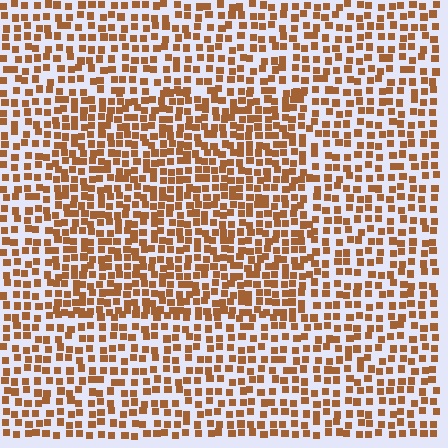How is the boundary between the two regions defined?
The boundary is defined by a change in element density (approximately 1.5x ratio). All elements are the same color, size, and shape.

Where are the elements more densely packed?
The elements are more densely packed inside the rectangle boundary.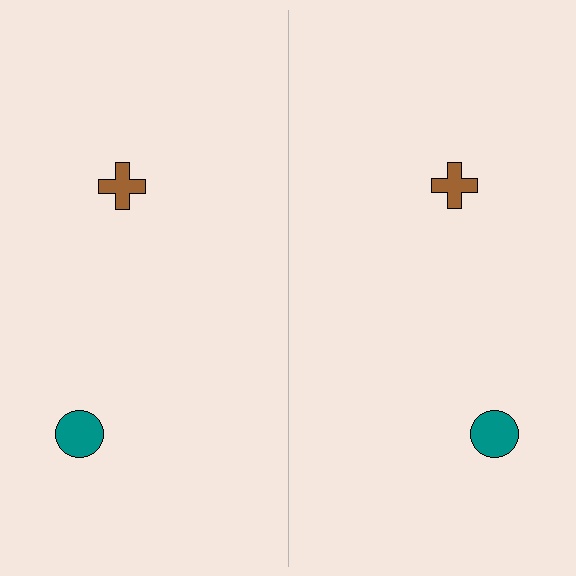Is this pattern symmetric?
Yes, this pattern has bilateral (reflection) symmetry.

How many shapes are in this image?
There are 4 shapes in this image.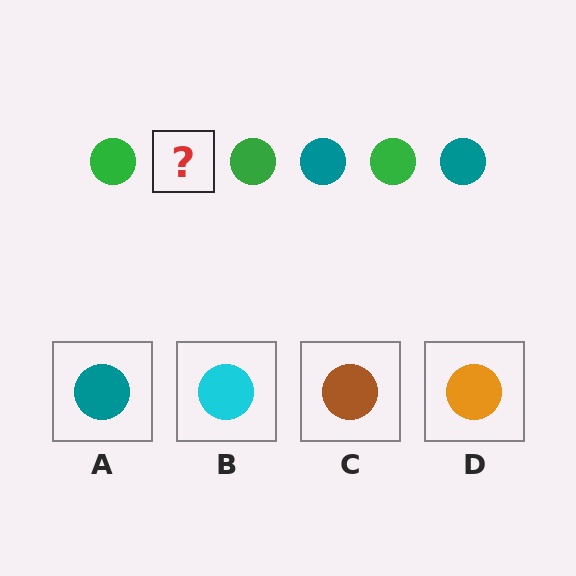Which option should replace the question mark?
Option A.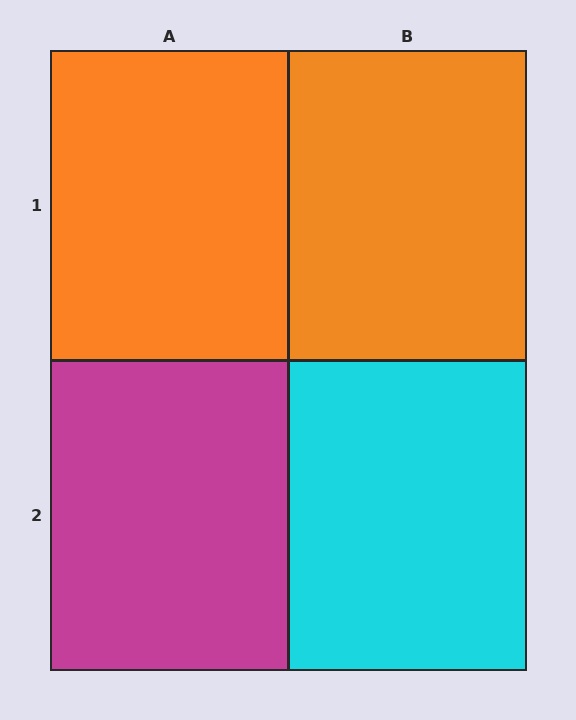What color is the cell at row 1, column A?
Orange.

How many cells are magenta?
1 cell is magenta.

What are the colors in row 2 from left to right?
Magenta, cyan.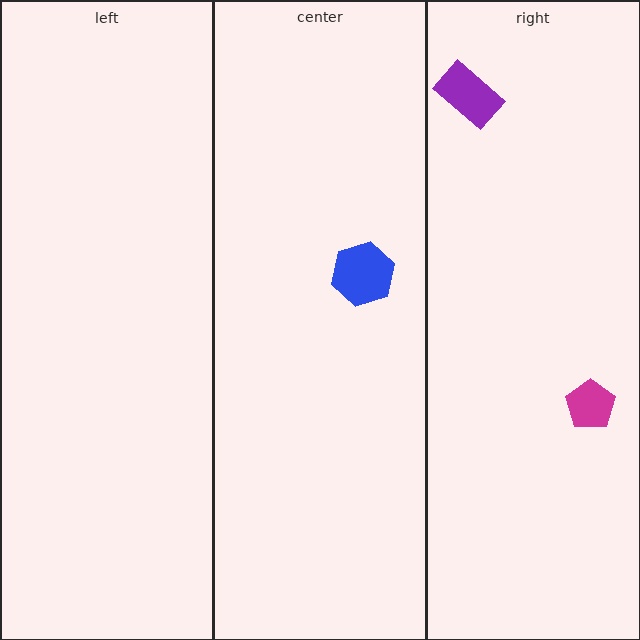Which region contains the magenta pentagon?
The right region.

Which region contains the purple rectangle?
The right region.